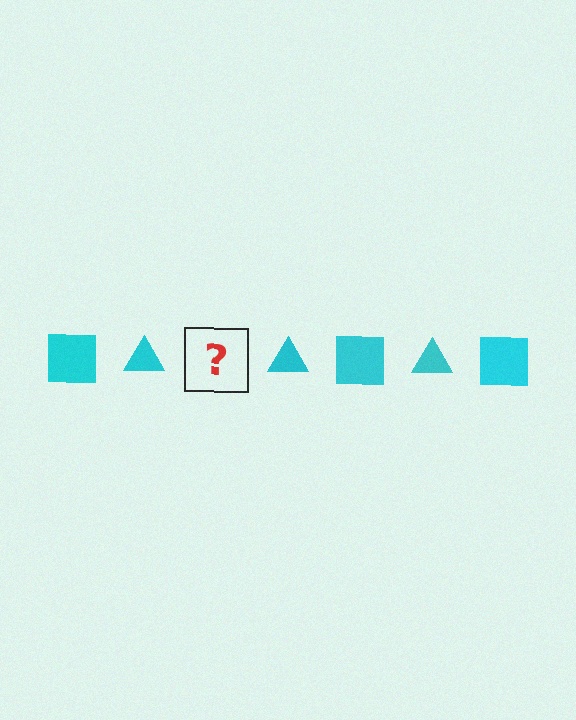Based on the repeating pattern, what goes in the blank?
The blank should be a cyan square.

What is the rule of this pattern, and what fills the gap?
The rule is that the pattern cycles through square, triangle shapes in cyan. The gap should be filled with a cyan square.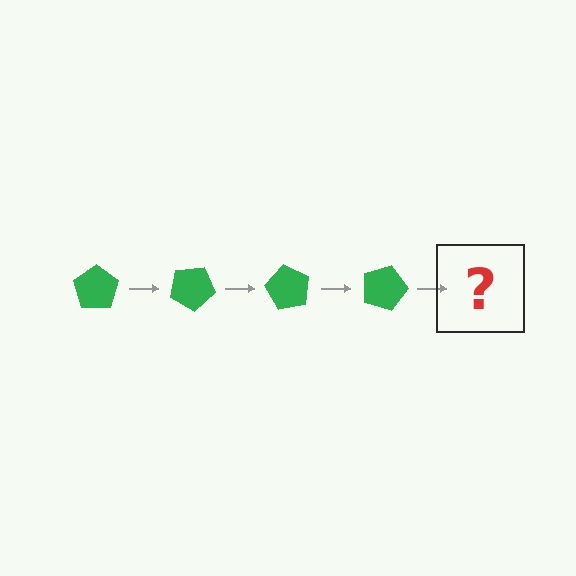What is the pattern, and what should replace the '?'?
The pattern is that the pentagon rotates 30 degrees each step. The '?' should be a green pentagon rotated 120 degrees.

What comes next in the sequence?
The next element should be a green pentagon rotated 120 degrees.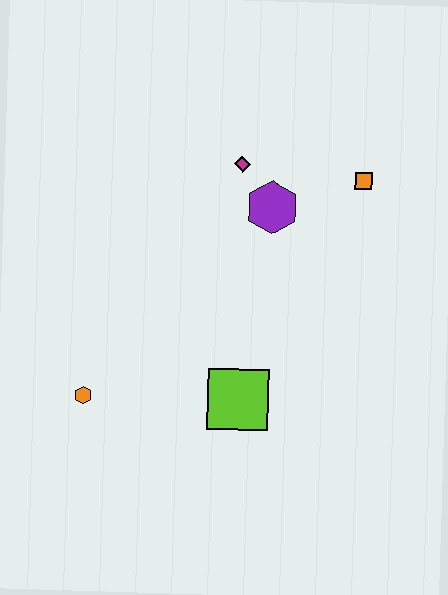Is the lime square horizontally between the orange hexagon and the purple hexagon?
Yes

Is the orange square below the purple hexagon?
No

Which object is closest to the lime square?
The orange hexagon is closest to the lime square.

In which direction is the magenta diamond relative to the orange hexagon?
The magenta diamond is above the orange hexagon.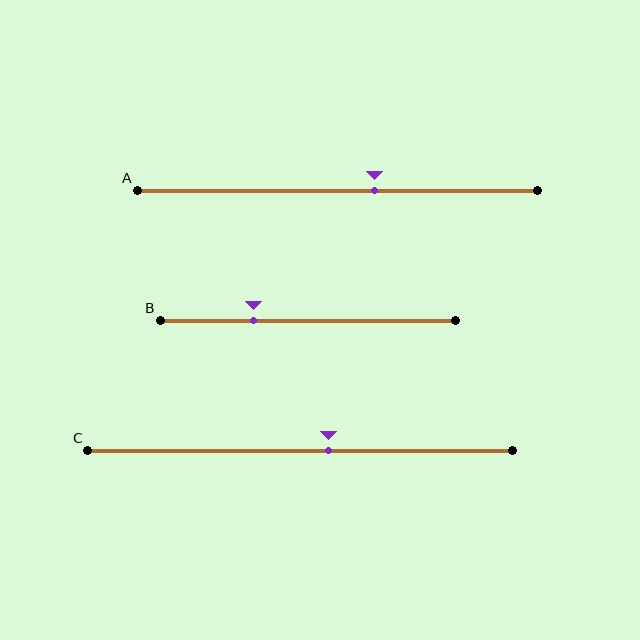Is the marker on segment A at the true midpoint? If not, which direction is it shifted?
No, the marker on segment A is shifted to the right by about 9% of the segment length.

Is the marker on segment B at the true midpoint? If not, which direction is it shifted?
No, the marker on segment B is shifted to the left by about 18% of the segment length.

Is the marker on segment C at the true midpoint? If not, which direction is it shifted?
No, the marker on segment C is shifted to the right by about 7% of the segment length.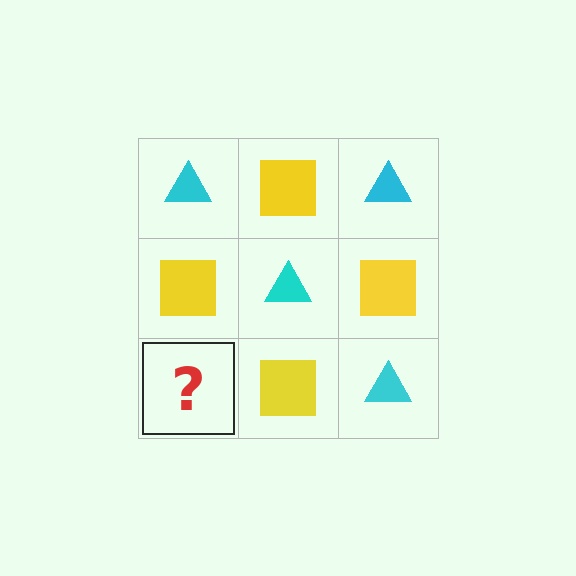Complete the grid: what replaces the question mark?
The question mark should be replaced with a cyan triangle.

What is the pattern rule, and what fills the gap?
The rule is that it alternates cyan triangle and yellow square in a checkerboard pattern. The gap should be filled with a cyan triangle.